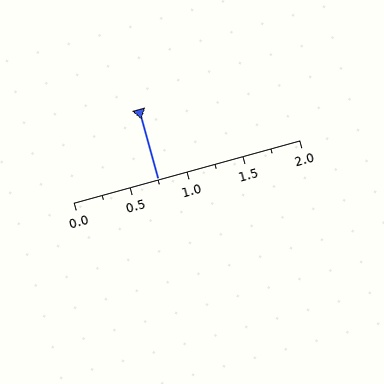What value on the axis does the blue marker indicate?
The marker indicates approximately 0.75.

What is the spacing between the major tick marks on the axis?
The major ticks are spaced 0.5 apart.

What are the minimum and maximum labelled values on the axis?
The axis runs from 0.0 to 2.0.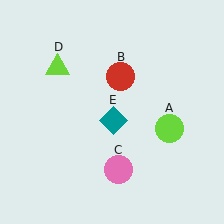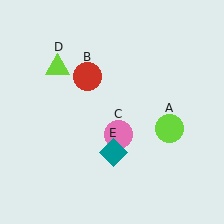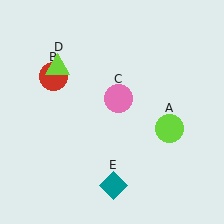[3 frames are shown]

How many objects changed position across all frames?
3 objects changed position: red circle (object B), pink circle (object C), teal diamond (object E).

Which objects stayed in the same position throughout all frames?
Lime circle (object A) and lime triangle (object D) remained stationary.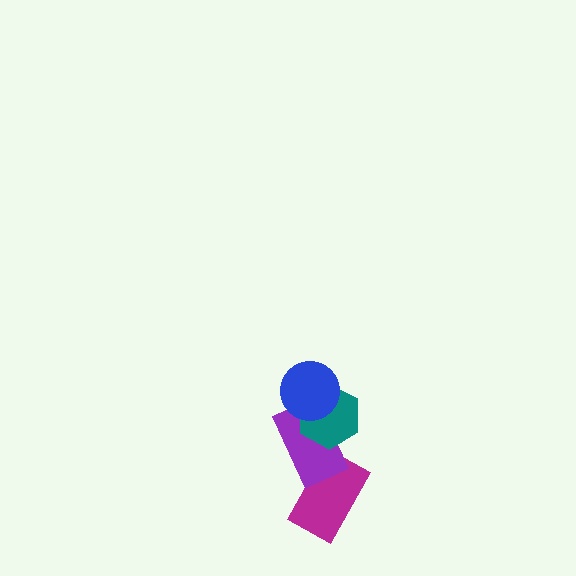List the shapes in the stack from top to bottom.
From top to bottom: the blue circle, the teal hexagon, the purple rectangle, the magenta rectangle.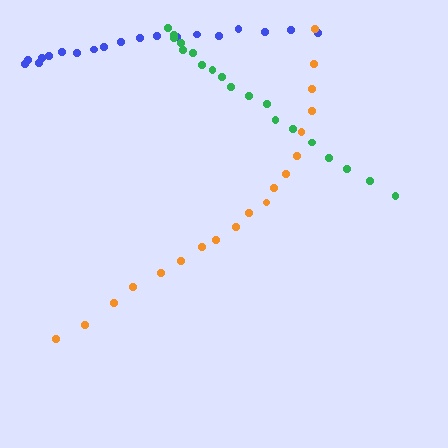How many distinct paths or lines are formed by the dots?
There are 3 distinct paths.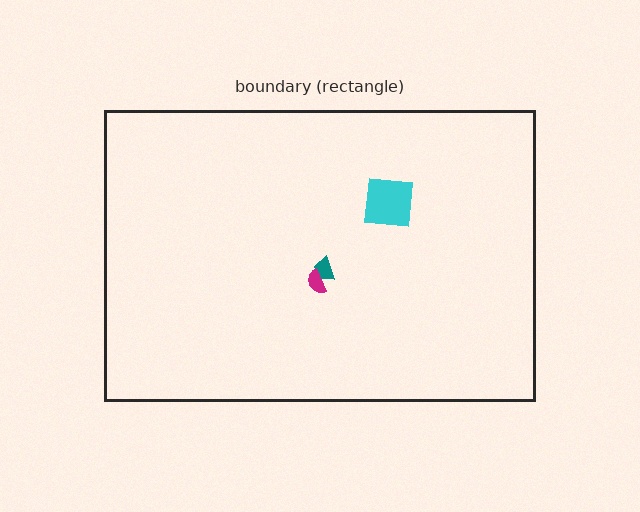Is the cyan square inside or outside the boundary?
Inside.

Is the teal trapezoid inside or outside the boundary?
Inside.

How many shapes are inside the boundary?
3 inside, 0 outside.